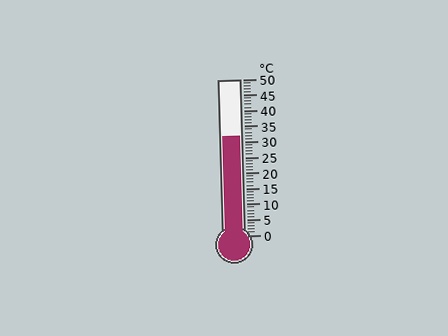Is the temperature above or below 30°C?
The temperature is above 30°C.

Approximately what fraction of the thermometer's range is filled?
The thermometer is filled to approximately 65% of its range.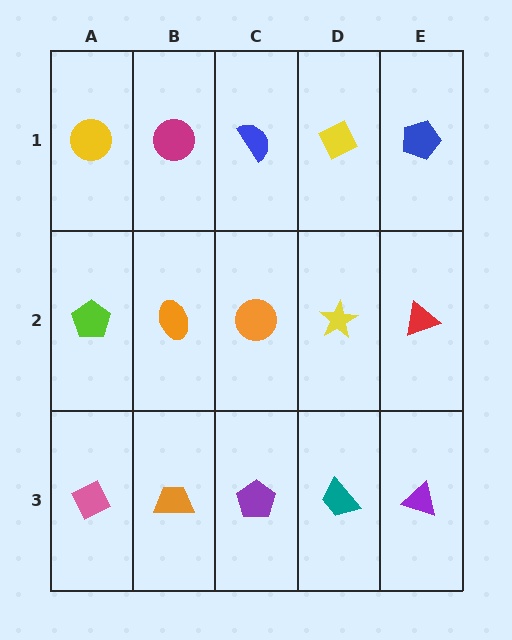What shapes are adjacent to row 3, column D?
A yellow star (row 2, column D), a purple pentagon (row 3, column C), a purple triangle (row 3, column E).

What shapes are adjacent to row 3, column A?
A lime pentagon (row 2, column A), an orange trapezoid (row 3, column B).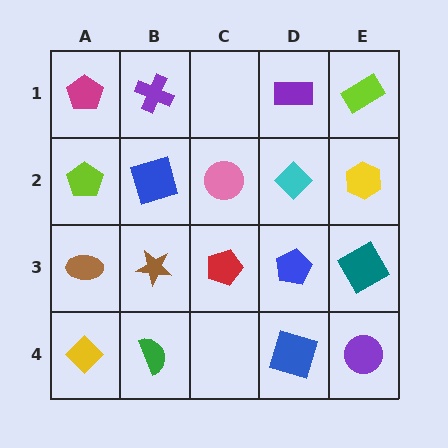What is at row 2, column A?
A lime pentagon.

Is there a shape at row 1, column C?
No, that cell is empty.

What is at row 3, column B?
A brown star.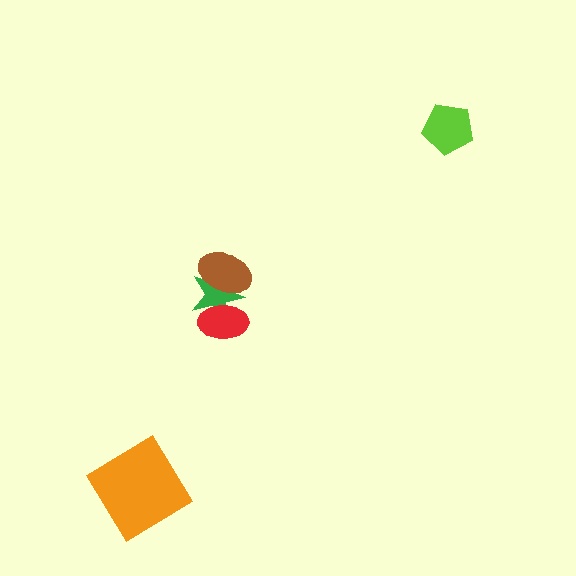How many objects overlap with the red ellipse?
1 object overlaps with the red ellipse.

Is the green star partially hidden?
Yes, it is partially covered by another shape.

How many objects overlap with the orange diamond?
0 objects overlap with the orange diamond.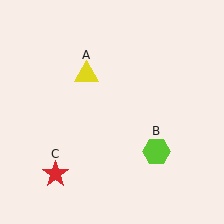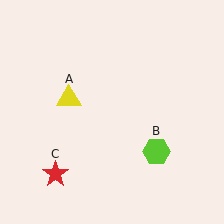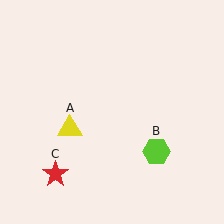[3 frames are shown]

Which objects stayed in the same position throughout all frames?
Lime hexagon (object B) and red star (object C) remained stationary.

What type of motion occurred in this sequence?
The yellow triangle (object A) rotated counterclockwise around the center of the scene.